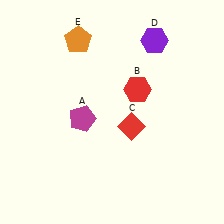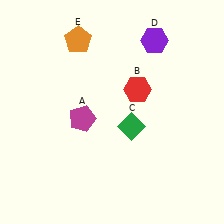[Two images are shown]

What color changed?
The diamond (C) changed from red in Image 1 to green in Image 2.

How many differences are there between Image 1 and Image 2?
There is 1 difference between the two images.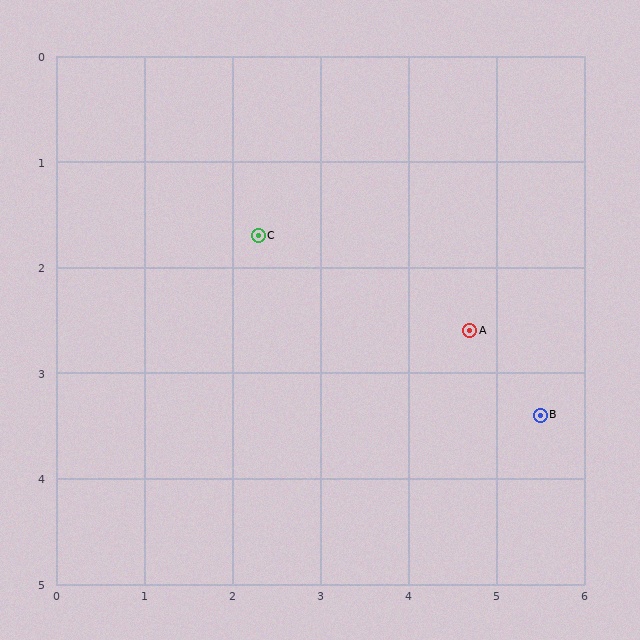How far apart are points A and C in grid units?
Points A and C are about 2.6 grid units apart.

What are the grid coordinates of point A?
Point A is at approximately (4.7, 2.6).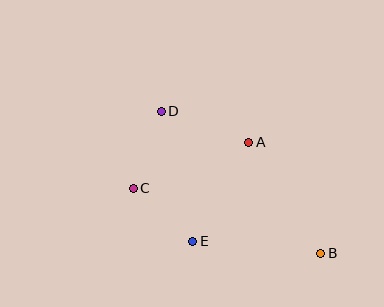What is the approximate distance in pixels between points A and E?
The distance between A and E is approximately 114 pixels.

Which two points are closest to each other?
Points C and E are closest to each other.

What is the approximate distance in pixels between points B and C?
The distance between B and C is approximately 198 pixels.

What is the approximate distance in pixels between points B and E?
The distance between B and E is approximately 129 pixels.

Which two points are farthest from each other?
Points B and D are farthest from each other.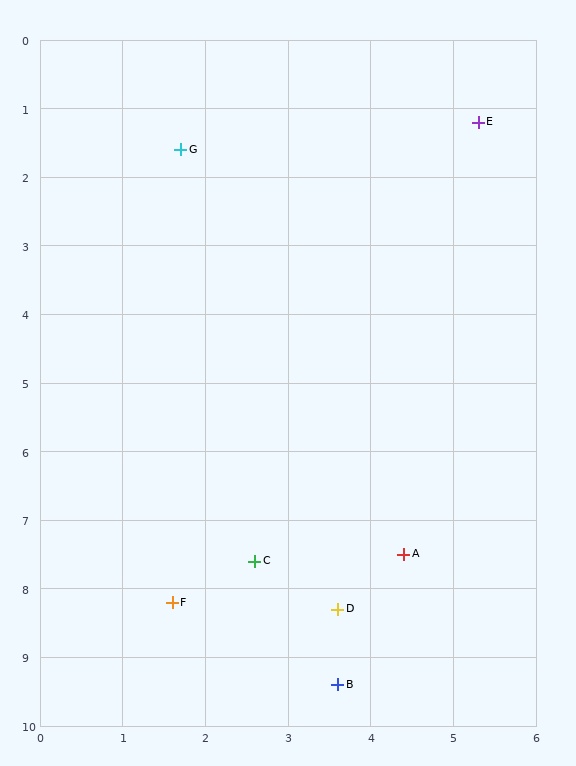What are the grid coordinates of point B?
Point B is at approximately (3.6, 9.4).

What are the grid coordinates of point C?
Point C is at approximately (2.6, 7.6).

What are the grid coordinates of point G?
Point G is at approximately (1.7, 1.6).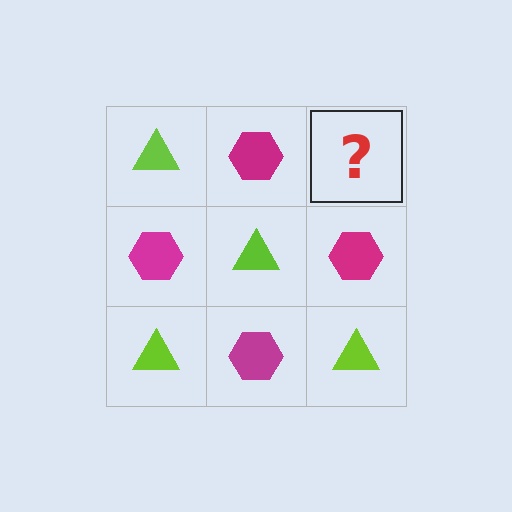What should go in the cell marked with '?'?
The missing cell should contain a lime triangle.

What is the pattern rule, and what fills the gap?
The rule is that it alternates lime triangle and magenta hexagon in a checkerboard pattern. The gap should be filled with a lime triangle.